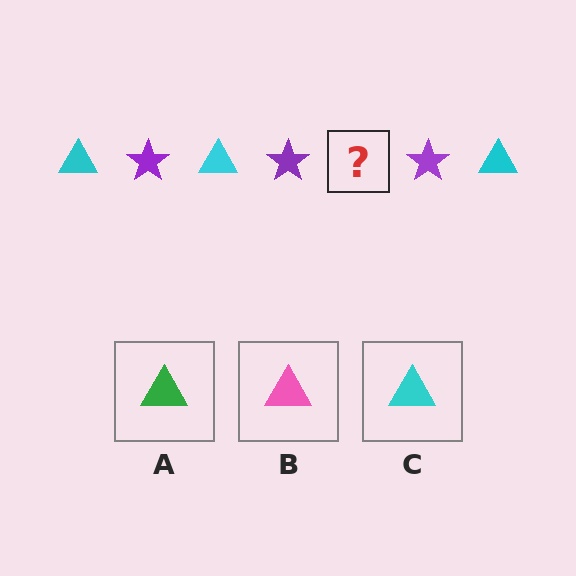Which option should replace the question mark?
Option C.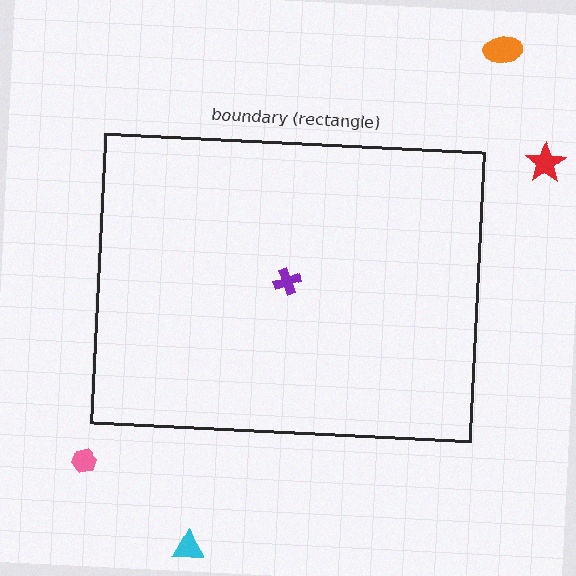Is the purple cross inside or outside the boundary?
Inside.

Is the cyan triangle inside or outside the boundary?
Outside.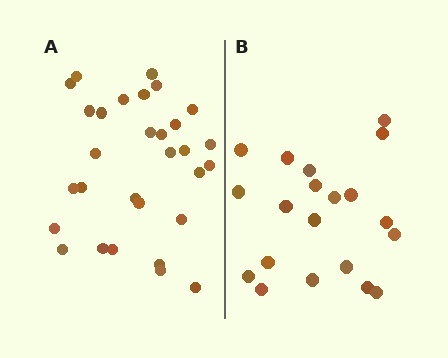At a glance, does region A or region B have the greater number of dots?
Region A (the left region) has more dots.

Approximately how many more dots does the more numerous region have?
Region A has roughly 10 or so more dots than region B.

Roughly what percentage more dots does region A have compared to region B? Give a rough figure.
About 50% more.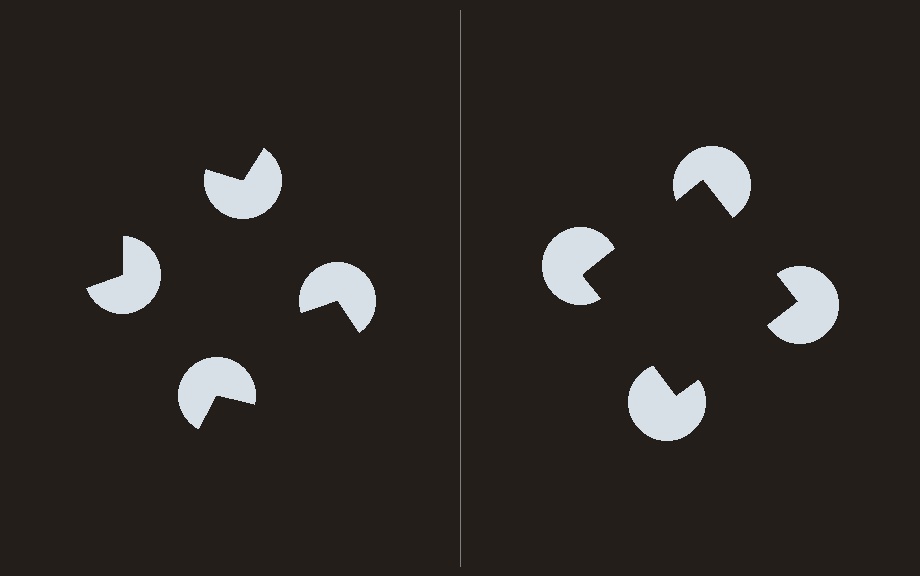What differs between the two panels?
The pac-man discs are positioned identically on both sides; only the wedge orientations differ. On the right they align to a square; on the left they are misaligned.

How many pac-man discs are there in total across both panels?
8 — 4 on each side.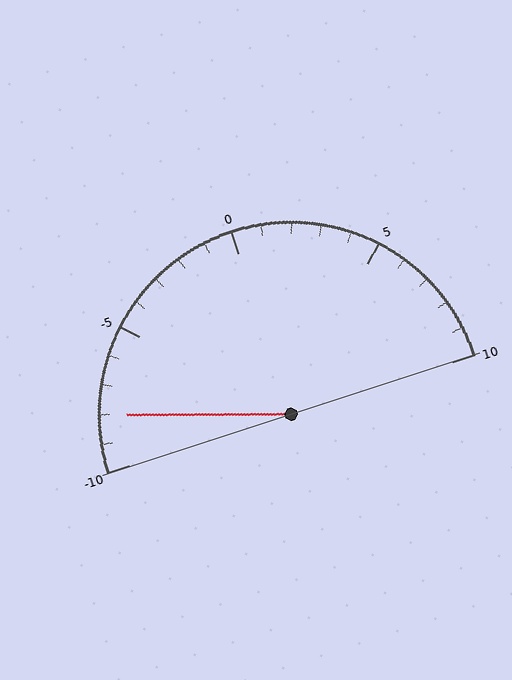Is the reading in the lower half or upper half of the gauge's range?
The reading is in the lower half of the range (-10 to 10).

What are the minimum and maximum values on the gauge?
The gauge ranges from -10 to 10.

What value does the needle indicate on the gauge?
The needle indicates approximately -8.